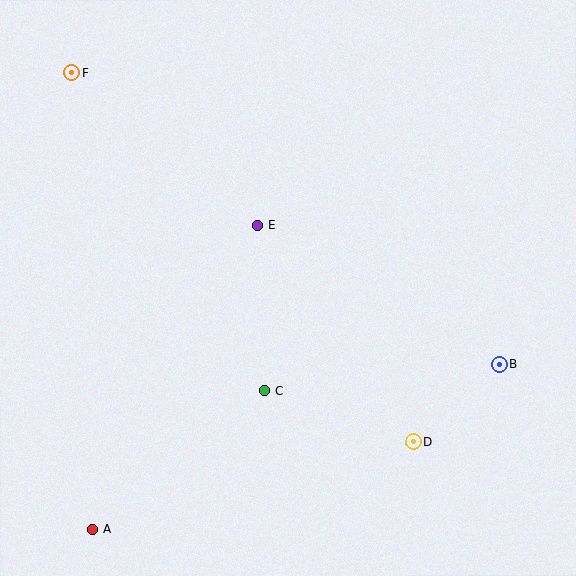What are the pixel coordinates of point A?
Point A is at (93, 529).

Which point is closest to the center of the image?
Point E at (257, 225) is closest to the center.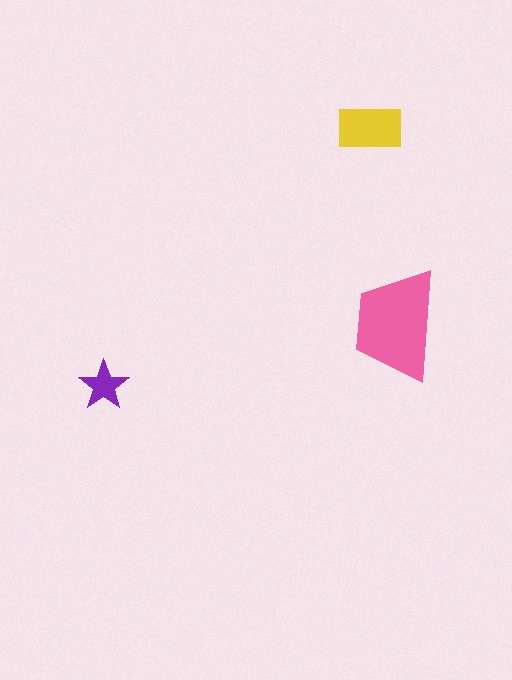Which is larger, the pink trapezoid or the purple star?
The pink trapezoid.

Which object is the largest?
The pink trapezoid.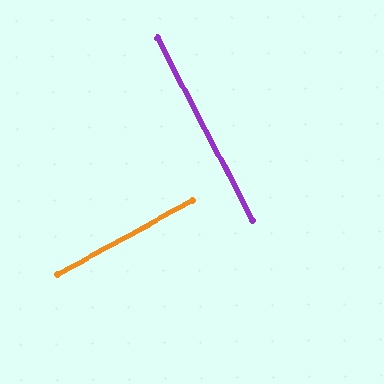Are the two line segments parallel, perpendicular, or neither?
Perpendicular — they meet at approximately 89°.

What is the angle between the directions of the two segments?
Approximately 89 degrees.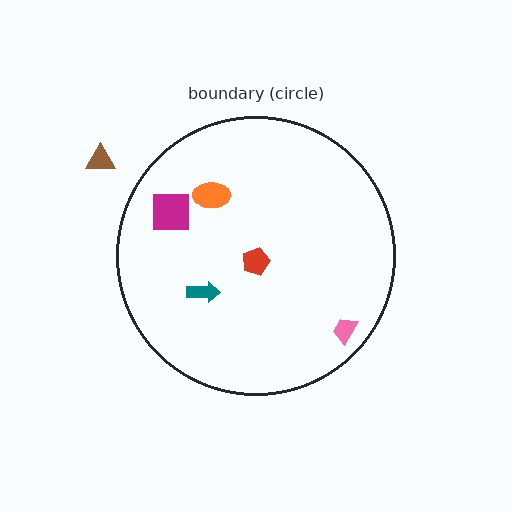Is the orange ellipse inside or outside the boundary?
Inside.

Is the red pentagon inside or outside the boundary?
Inside.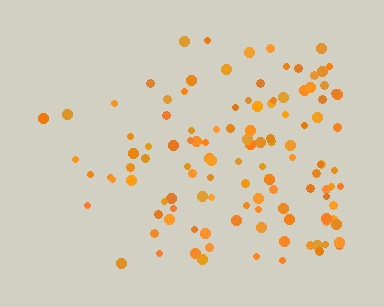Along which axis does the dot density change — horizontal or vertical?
Horizontal.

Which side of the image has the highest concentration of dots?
The right.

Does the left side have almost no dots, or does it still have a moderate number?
Still a moderate number, just noticeably fewer than the right.